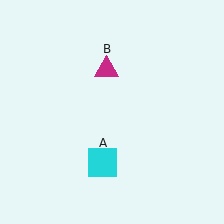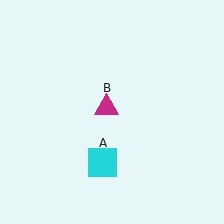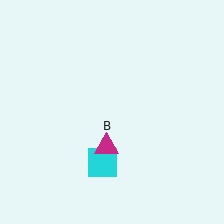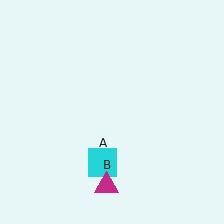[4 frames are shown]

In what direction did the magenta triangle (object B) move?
The magenta triangle (object B) moved down.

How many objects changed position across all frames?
1 object changed position: magenta triangle (object B).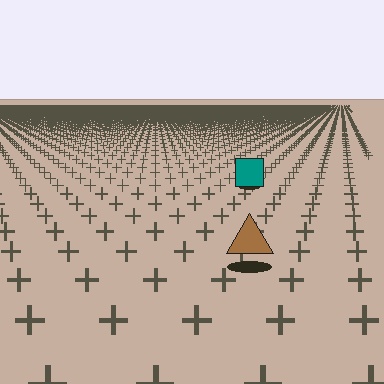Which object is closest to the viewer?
The brown triangle is closest. The texture marks near it are larger and more spread out.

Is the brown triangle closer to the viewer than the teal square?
Yes. The brown triangle is closer — you can tell from the texture gradient: the ground texture is coarser near it.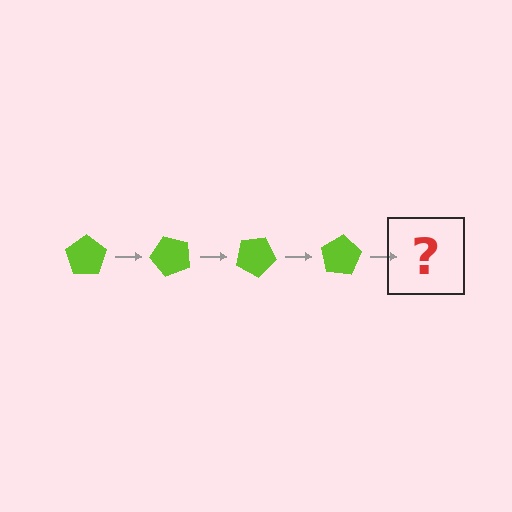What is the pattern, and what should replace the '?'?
The pattern is that the pentagon rotates 50 degrees each step. The '?' should be a lime pentagon rotated 200 degrees.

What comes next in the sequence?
The next element should be a lime pentagon rotated 200 degrees.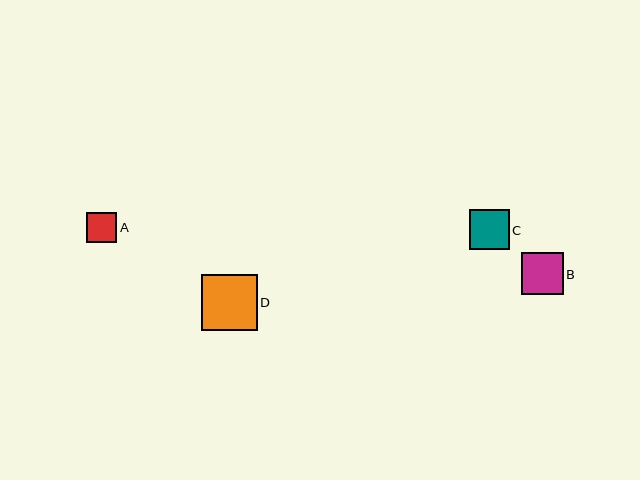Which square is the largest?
Square D is the largest with a size of approximately 56 pixels.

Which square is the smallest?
Square A is the smallest with a size of approximately 30 pixels.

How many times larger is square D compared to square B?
Square D is approximately 1.3 times the size of square B.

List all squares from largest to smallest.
From largest to smallest: D, B, C, A.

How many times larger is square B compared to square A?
Square B is approximately 1.4 times the size of square A.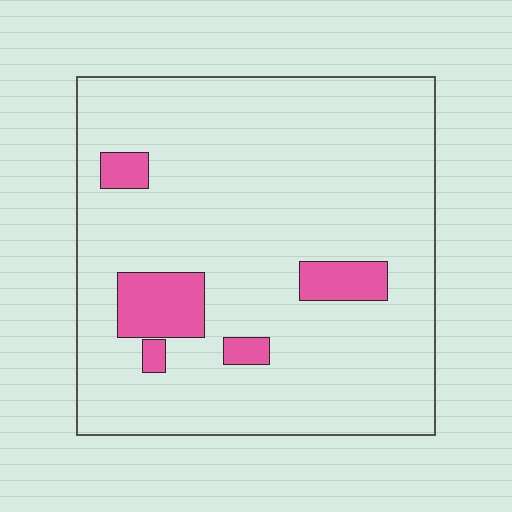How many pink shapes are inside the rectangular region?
5.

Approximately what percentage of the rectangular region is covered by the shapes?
Approximately 10%.